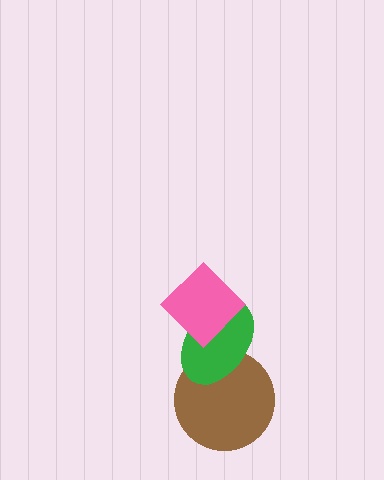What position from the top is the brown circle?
The brown circle is 3rd from the top.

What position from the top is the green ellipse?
The green ellipse is 2nd from the top.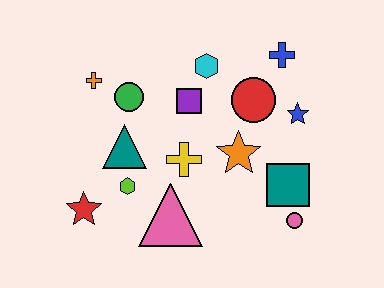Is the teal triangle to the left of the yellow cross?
Yes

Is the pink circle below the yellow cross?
Yes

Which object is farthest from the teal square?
The orange cross is farthest from the teal square.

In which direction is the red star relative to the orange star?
The red star is to the left of the orange star.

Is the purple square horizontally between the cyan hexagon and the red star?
Yes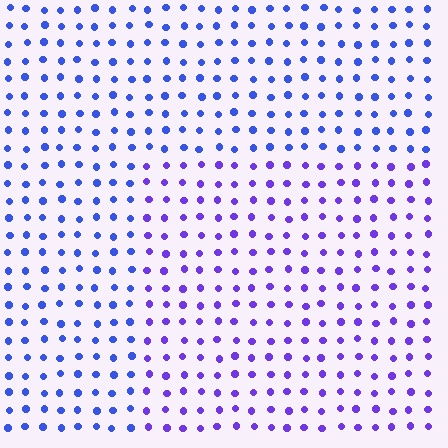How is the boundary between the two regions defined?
The boundary is defined purely by a slight shift in hue (about 30 degrees). Spacing, size, and orientation are identical on both sides.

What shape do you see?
I see a rectangle.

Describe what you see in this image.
The image is filled with small blue elements in a uniform arrangement. A rectangle-shaped region is visible where the elements are tinted to a slightly different hue, forming a subtle color boundary.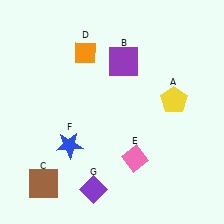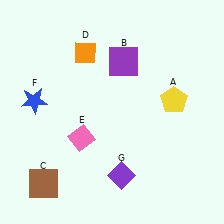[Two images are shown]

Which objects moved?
The objects that moved are: the pink diamond (E), the blue star (F), the purple diamond (G).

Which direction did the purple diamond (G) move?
The purple diamond (G) moved right.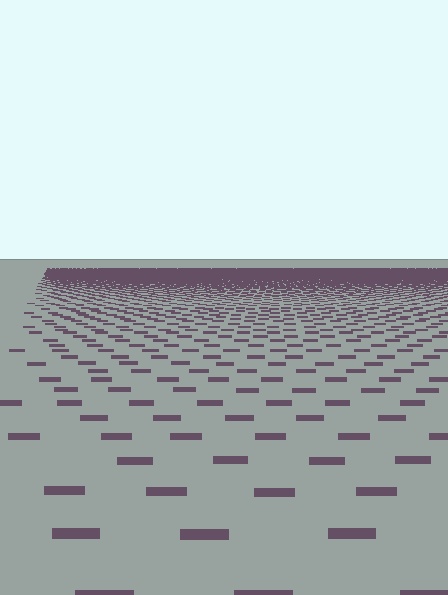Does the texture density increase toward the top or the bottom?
Density increases toward the top.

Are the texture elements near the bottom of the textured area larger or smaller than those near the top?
Larger. Near the bottom, elements are closer to the viewer and appear at a bigger on-screen size.